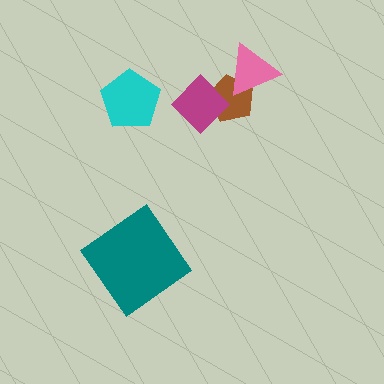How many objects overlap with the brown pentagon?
2 objects overlap with the brown pentagon.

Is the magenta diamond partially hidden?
No, no other shape covers it.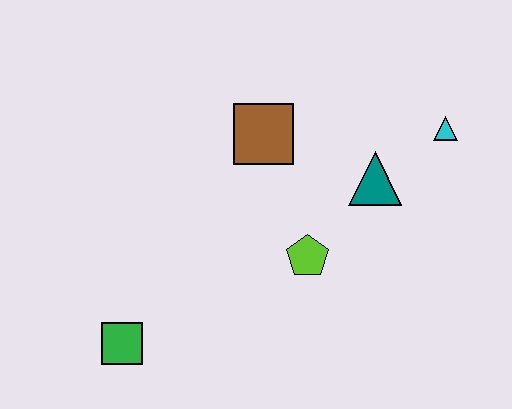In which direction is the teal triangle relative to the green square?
The teal triangle is to the right of the green square.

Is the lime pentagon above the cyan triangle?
No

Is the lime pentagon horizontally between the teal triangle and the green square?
Yes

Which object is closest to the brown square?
The teal triangle is closest to the brown square.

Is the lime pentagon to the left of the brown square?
No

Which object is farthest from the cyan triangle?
The green square is farthest from the cyan triangle.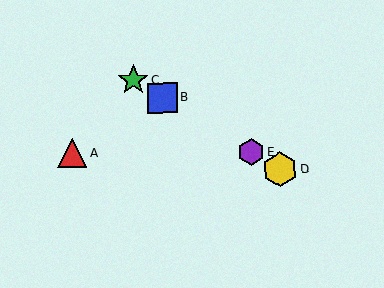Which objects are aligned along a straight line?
Objects B, C, D, E are aligned along a straight line.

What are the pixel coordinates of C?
Object C is at (133, 80).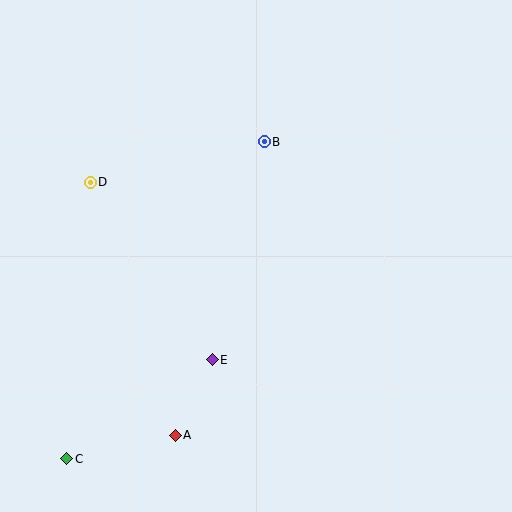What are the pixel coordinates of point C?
Point C is at (67, 459).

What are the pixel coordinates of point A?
Point A is at (175, 435).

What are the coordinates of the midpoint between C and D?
The midpoint between C and D is at (79, 321).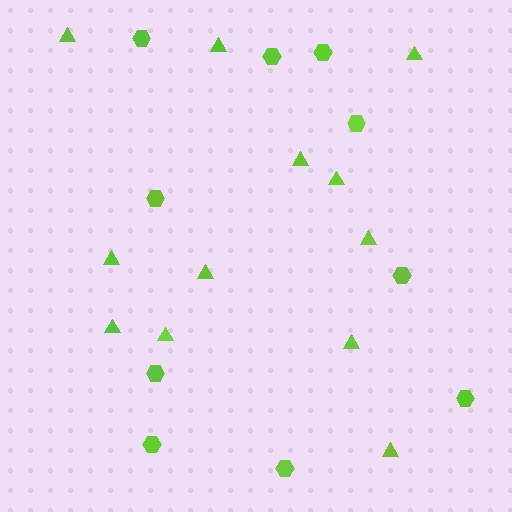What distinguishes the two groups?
There are 2 groups: one group of hexagons (10) and one group of triangles (12).